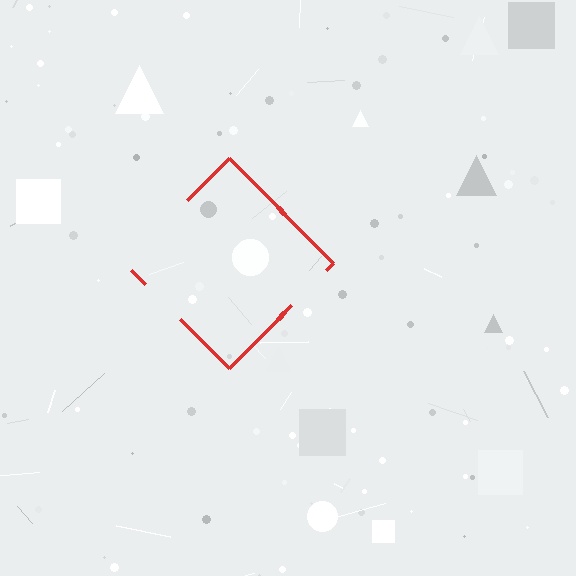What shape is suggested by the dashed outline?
The dashed outline suggests a diamond.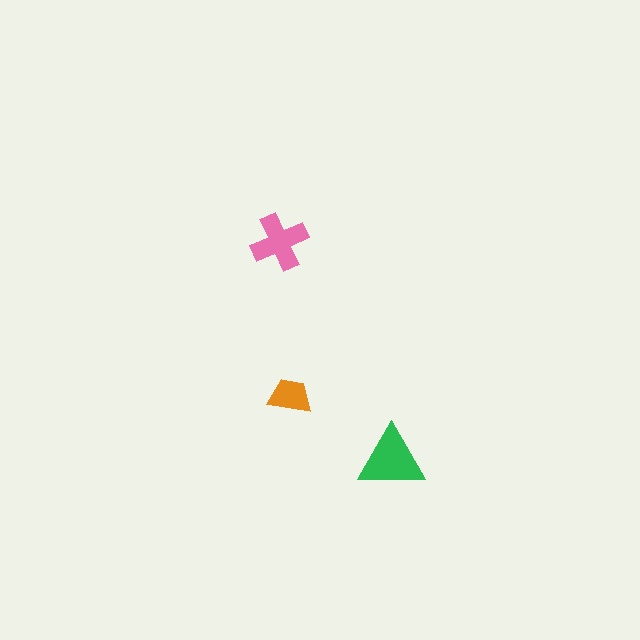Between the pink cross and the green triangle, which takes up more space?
The green triangle.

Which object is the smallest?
The orange trapezoid.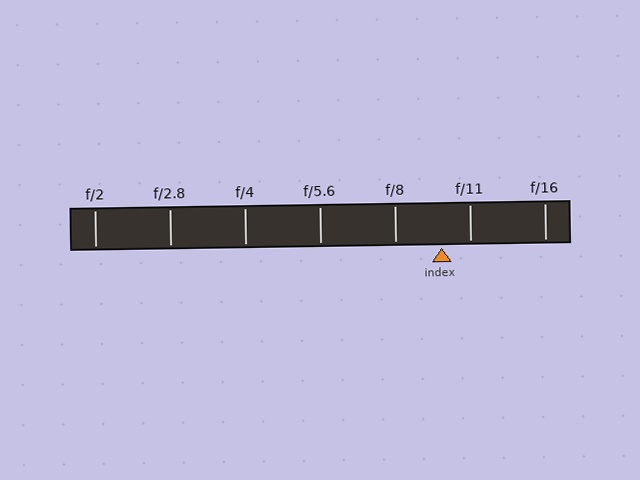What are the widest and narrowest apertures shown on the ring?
The widest aperture shown is f/2 and the narrowest is f/16.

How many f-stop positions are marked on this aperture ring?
There are 7 f-stop positions marked.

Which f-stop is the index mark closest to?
The index mark is closest to f/11.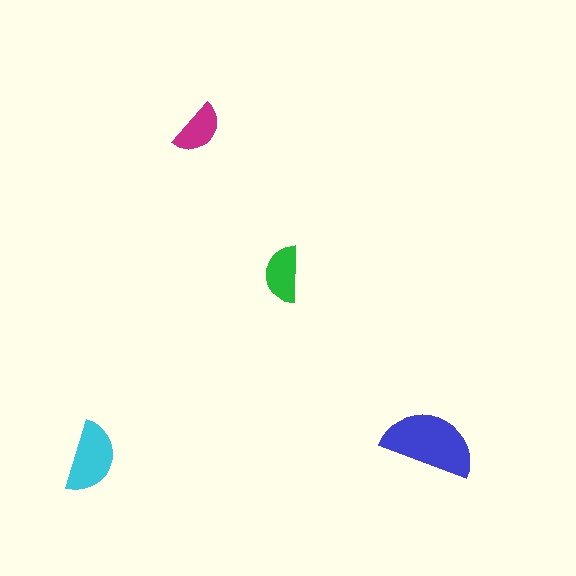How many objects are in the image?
There are 4 objects in the image.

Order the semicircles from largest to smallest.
the blue one, the cyan one, the green one, the magenta one.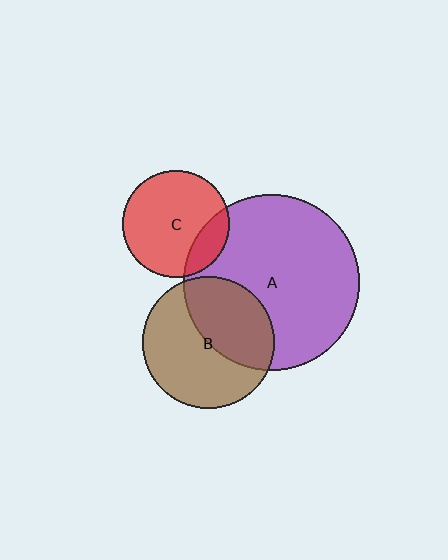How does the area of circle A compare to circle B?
Approximately 1.8 times.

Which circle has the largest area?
Circle A (purple).